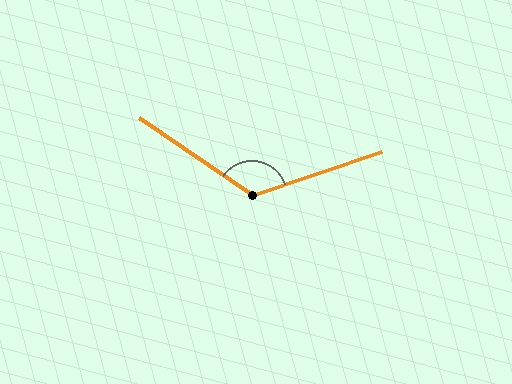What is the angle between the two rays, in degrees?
Approximately 127 degrees.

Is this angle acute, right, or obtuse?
It is obtuse.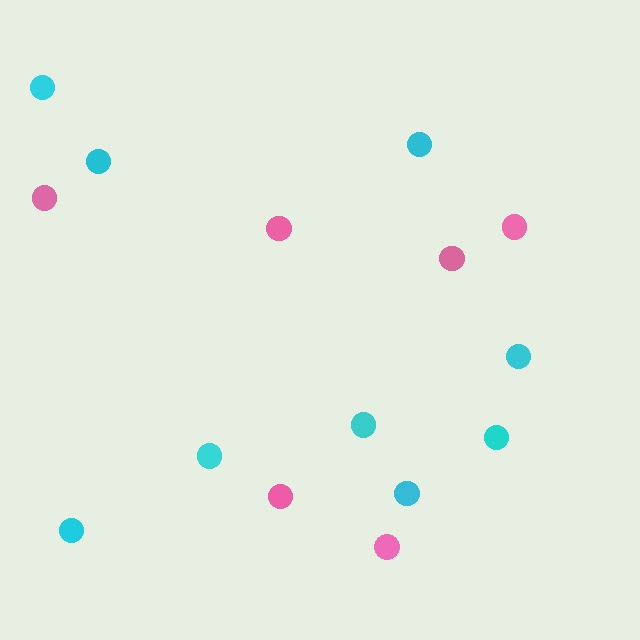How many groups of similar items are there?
There are 2 groups: one group of cyan circles (9) and one group of pink circles (6).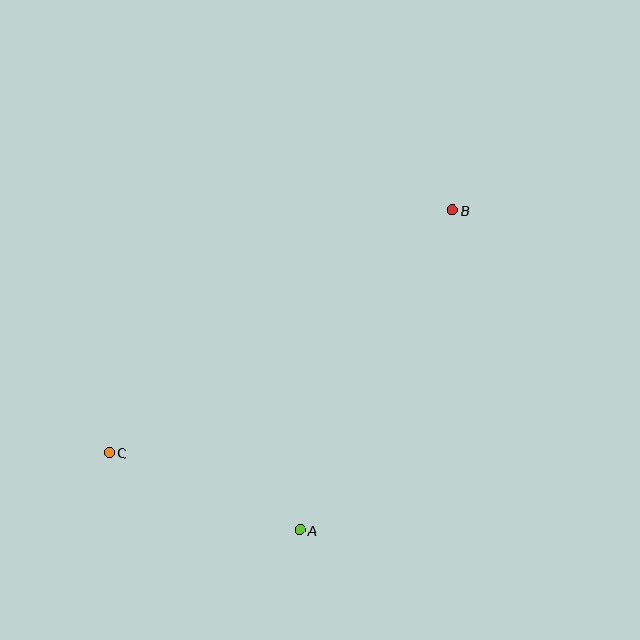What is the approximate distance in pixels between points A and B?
The distance between A and B is approximately 355 pixels.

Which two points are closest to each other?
Points A and C are closest to each other.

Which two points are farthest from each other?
Points B and C are farthest from each other.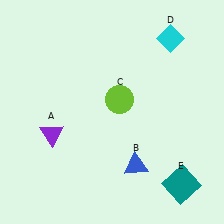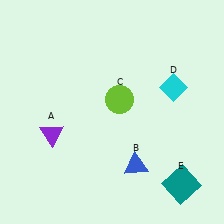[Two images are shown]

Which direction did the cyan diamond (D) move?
The cyan diamond (D) moved down.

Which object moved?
The cyan diamond (D) moved down.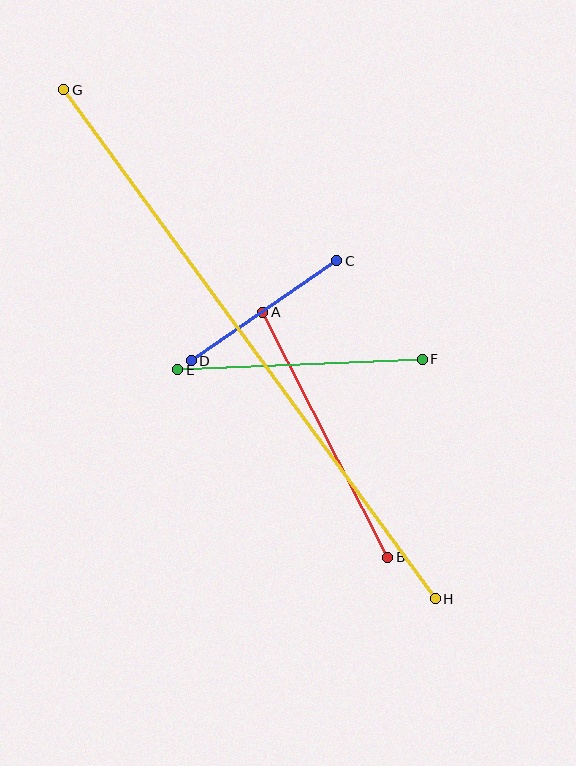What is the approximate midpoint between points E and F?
The midpoint is at approximately (300, 364) pixels.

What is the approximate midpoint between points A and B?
The midpoint is at approximately (325, 435) pixels.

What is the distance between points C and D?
The distance is approximately 177 pixels.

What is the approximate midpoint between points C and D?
The midpoint is at approximately (264, 311) pixels.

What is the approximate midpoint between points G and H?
The midpoint is at approximately (250, 344) pixels.